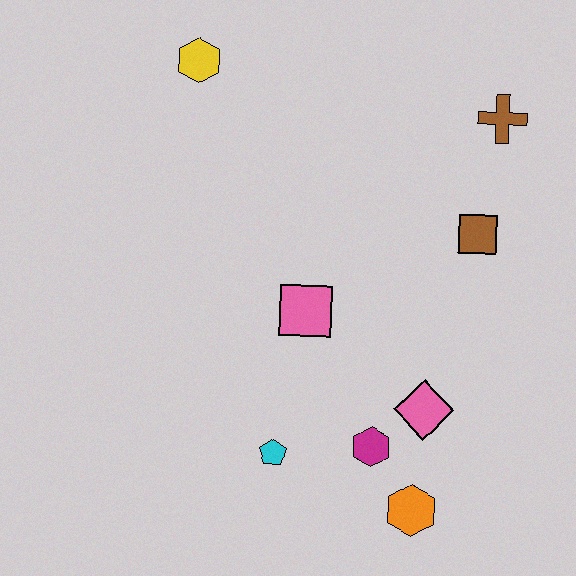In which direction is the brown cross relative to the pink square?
The brown cross is above the pink square.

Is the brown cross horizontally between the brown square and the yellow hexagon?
No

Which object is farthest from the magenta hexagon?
The yellow hexagon is farthest from the magenta hexagon.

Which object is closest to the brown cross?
The brown square is closest to the brown cross.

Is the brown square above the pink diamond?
Yes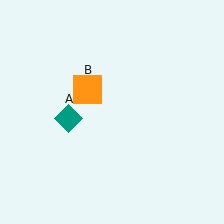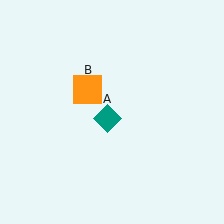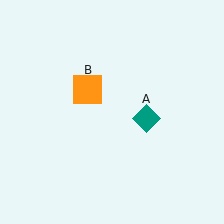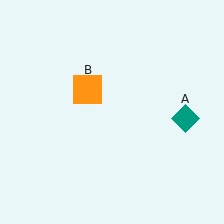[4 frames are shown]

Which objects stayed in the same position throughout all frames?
Orange square (object B) remained stationary.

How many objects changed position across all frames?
1 object changed position: teal diamond (object A).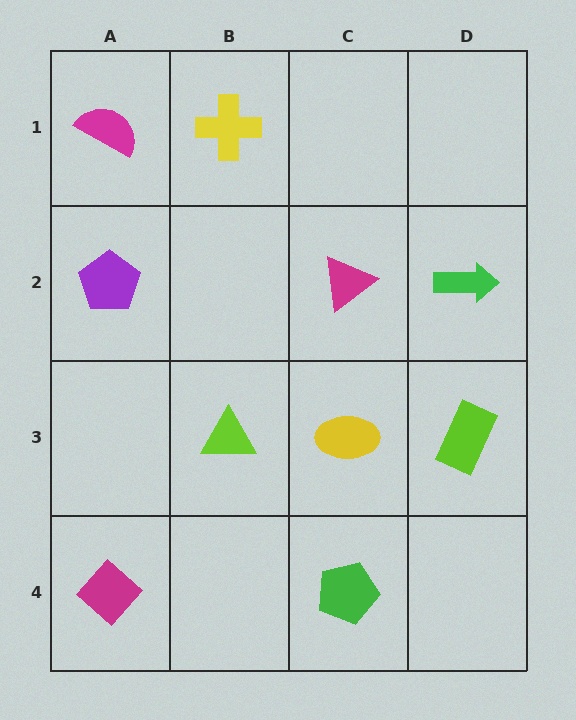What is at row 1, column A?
A magenta semicircle.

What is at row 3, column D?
A lime rectangle.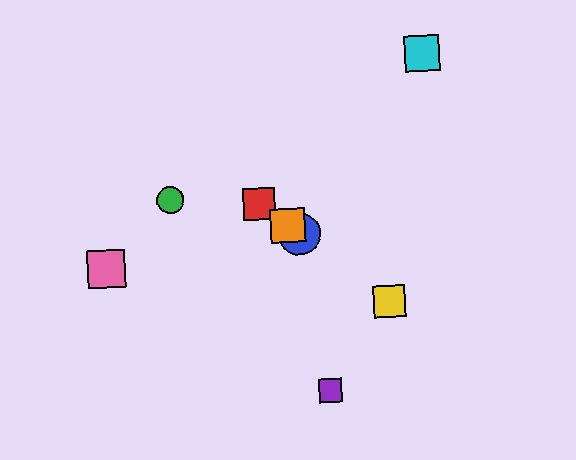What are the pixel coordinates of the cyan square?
The cyan square is at (422, 53).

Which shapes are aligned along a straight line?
The red square, the blue circle, the yellow square, the orange square are aligned along a straight line.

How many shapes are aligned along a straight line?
4 shapes (the red square, the blue circle, the yellow square, the orange square) are aligned along a straight line.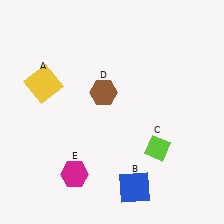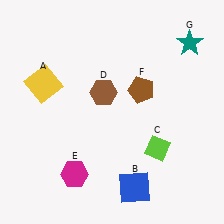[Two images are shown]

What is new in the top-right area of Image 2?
A teal star (G) was added in the top-right area of Image 2.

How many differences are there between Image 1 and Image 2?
There are 2 differences between the two images.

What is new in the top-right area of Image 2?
A brown pentagon (F) was added in the top-right area of Image 2.